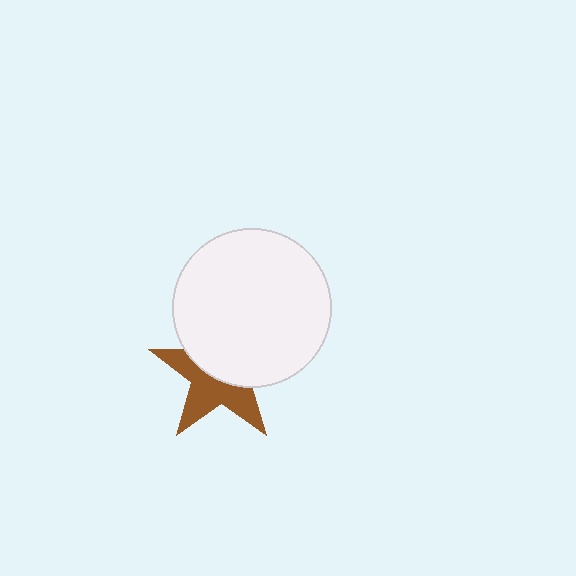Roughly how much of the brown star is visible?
About half of it is visible (roughly 49%).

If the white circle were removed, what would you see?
You would see the complete brown star.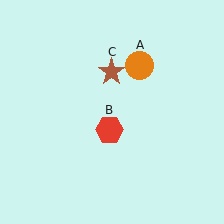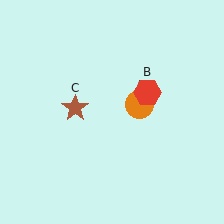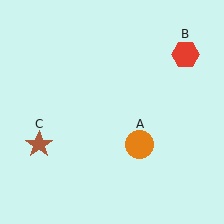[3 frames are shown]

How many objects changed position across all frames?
3 objects changed position: orange circle (object A), red hexagon (object B), brown star (object C).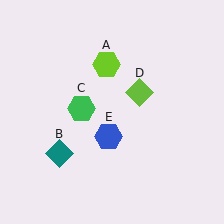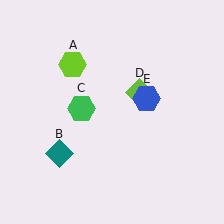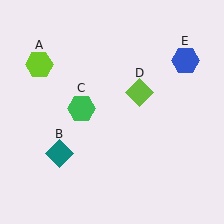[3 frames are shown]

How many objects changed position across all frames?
2 objects changed position: lime hexagon (object A), blue hexagon (object E).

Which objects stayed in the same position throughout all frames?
Teal diamond (object B) and green hexagon (object C) and lime diamond (object D) remained stationary.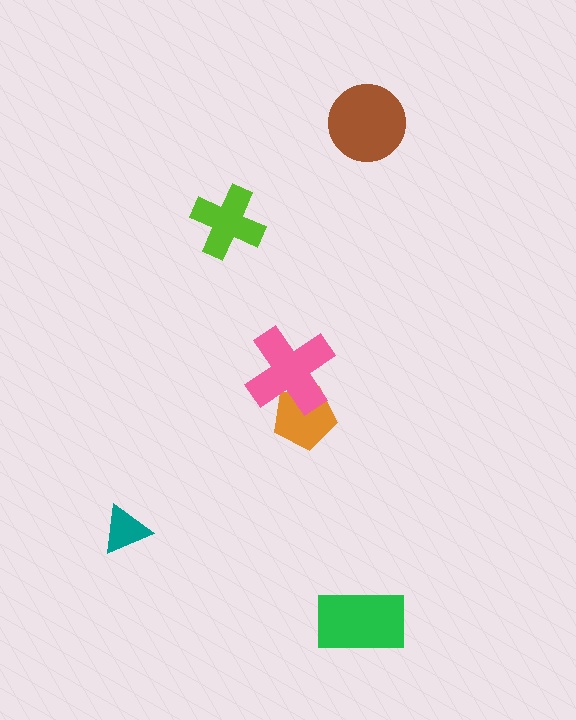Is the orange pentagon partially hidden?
Yes, it is partially covered by another shape.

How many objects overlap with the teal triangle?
0 objects overlap with the teal triangle.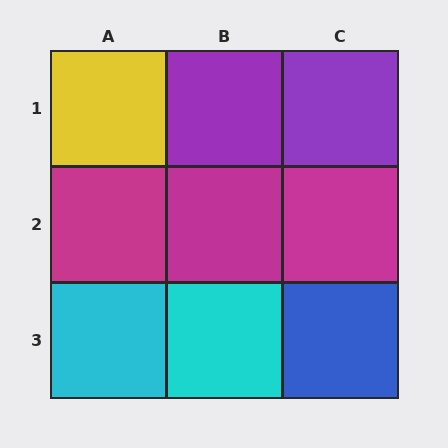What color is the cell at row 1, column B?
Purple.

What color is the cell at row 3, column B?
Cyan.